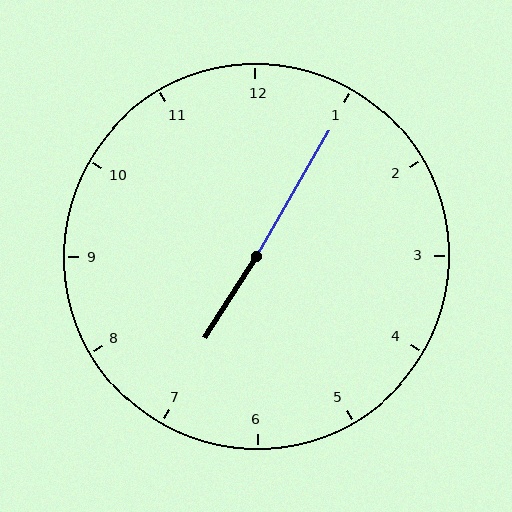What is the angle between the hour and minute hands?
Approximately 178 degrees.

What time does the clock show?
7:05.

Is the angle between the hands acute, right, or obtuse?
It is obtuse.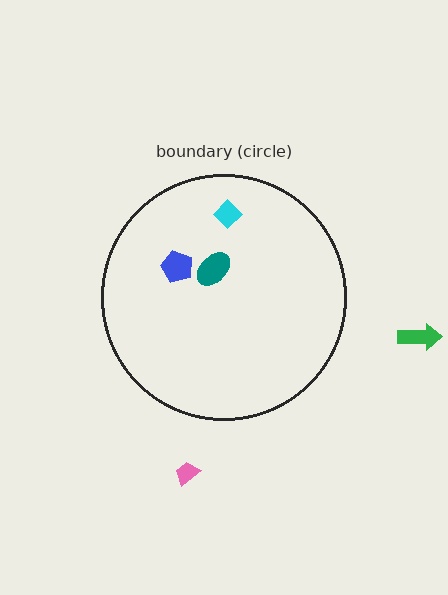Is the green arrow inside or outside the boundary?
Outside.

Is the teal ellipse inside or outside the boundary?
Inside.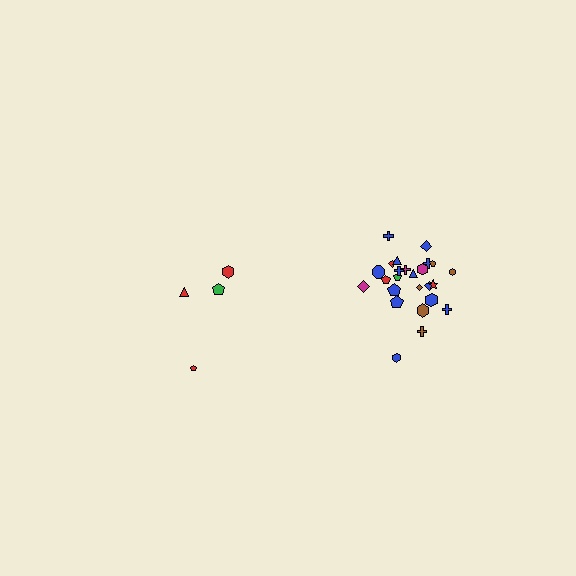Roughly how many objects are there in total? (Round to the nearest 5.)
Roughly 30 objects in total.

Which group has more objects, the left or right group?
The right group.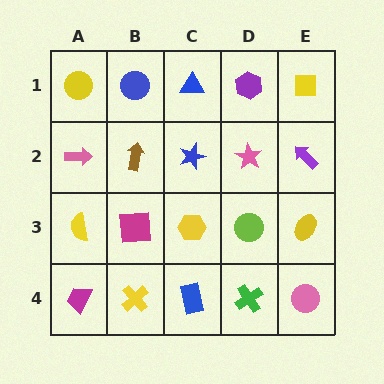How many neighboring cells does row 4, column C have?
3.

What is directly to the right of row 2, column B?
A blue star.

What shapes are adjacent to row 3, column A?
A pink arrow (row 2, column A), a magenta trapezoid (row 4, column A), a magenta square (row 3, column B).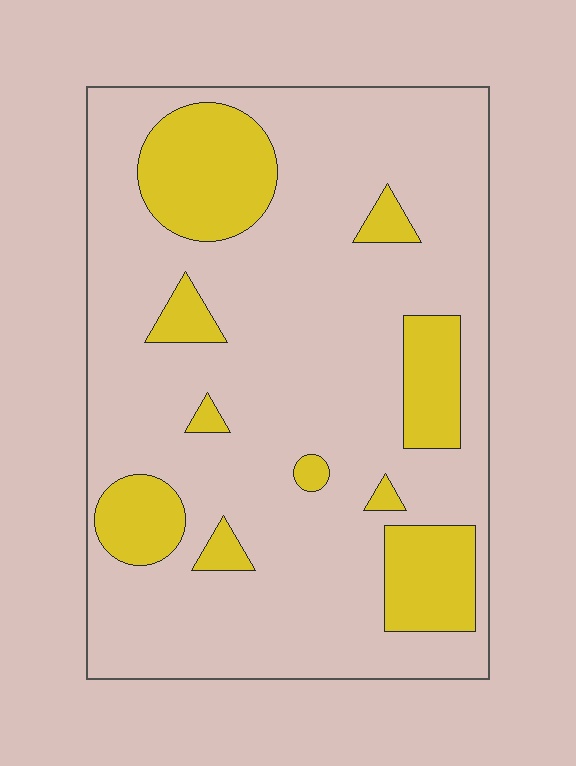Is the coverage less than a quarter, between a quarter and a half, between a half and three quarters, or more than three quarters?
Less than a quarter.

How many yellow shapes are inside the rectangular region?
10.